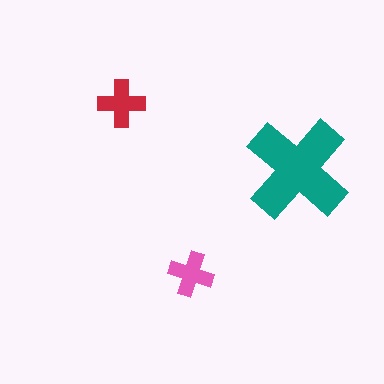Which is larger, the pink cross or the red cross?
The red one.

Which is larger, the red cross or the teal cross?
The teal one.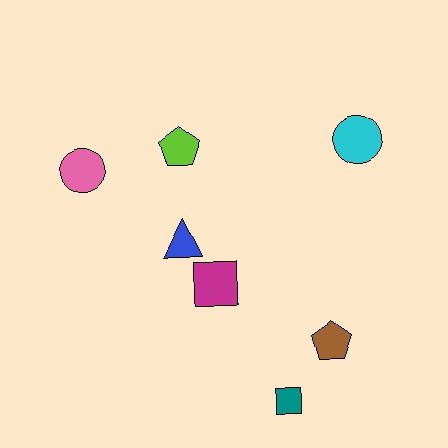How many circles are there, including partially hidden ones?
There are 2 circles.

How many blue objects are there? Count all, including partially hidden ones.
There is 1 blue object.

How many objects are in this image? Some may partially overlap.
There are 7 objects.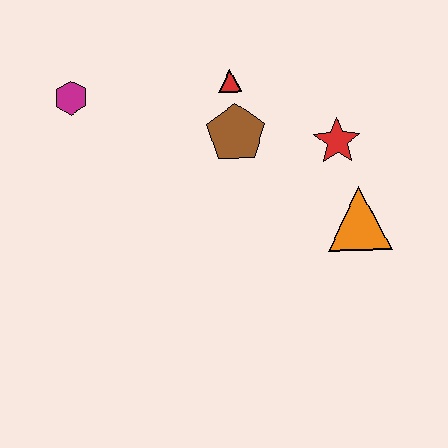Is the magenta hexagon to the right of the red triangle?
No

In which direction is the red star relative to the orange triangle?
The red star is above the orange triangle.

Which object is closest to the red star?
The orange triangle is closest to the red star.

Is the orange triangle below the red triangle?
Yes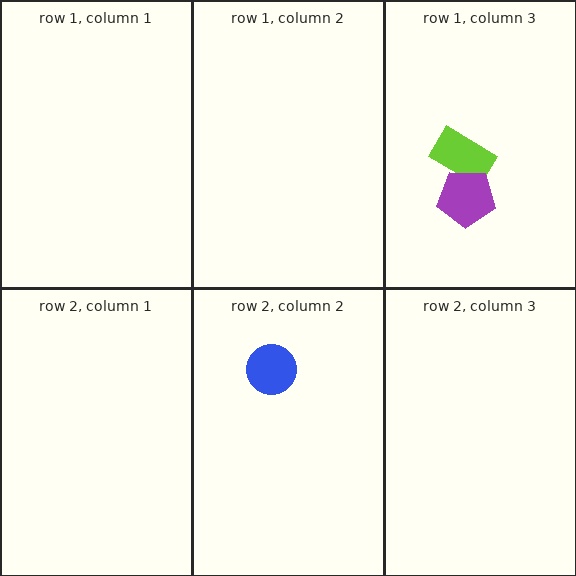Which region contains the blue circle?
The row 2, column 2 region.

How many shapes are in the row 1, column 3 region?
2.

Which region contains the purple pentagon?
The row 1, column 3 region.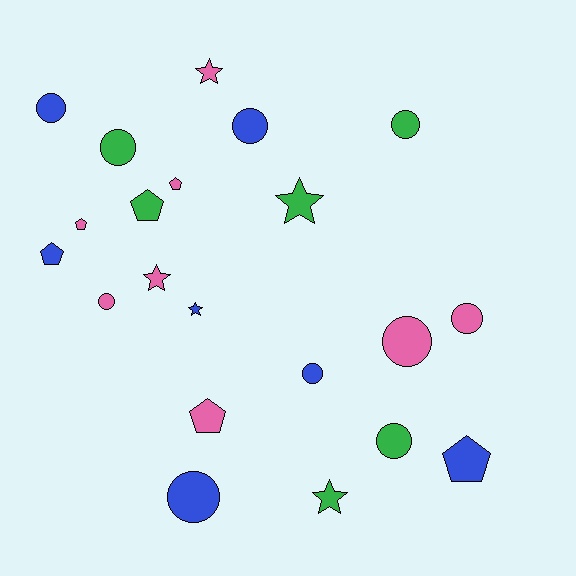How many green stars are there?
There are 2 green stars.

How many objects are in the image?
There are 21 objects.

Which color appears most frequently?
Pink, with 8 objects.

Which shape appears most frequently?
Circle, with 10 objects.